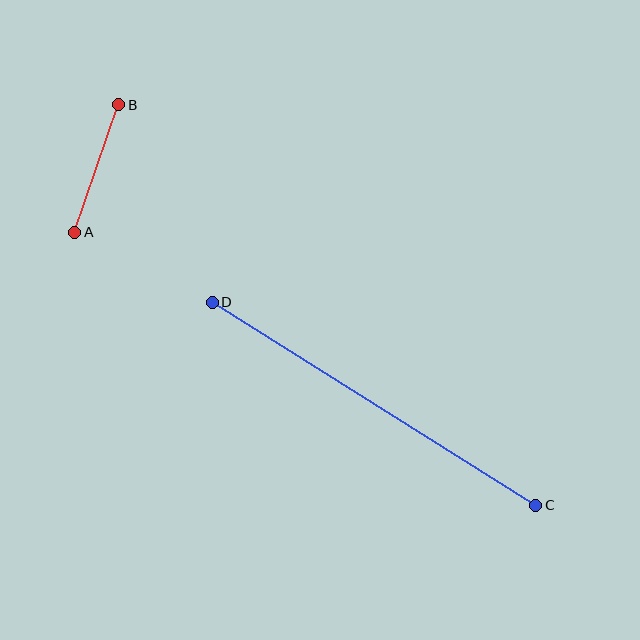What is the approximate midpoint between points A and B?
The midpoint is at approximately (97, 168) pixels.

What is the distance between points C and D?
The distance is approximately 382 pixels.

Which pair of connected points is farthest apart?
Points C and D are farthest apart.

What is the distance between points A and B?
The distance is approximately 135 pixels.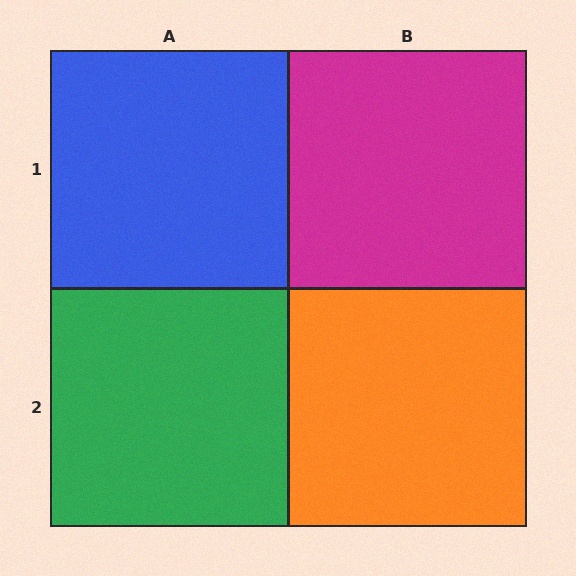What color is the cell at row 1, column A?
Blue.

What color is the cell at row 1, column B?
Magenta.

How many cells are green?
1 cell is green.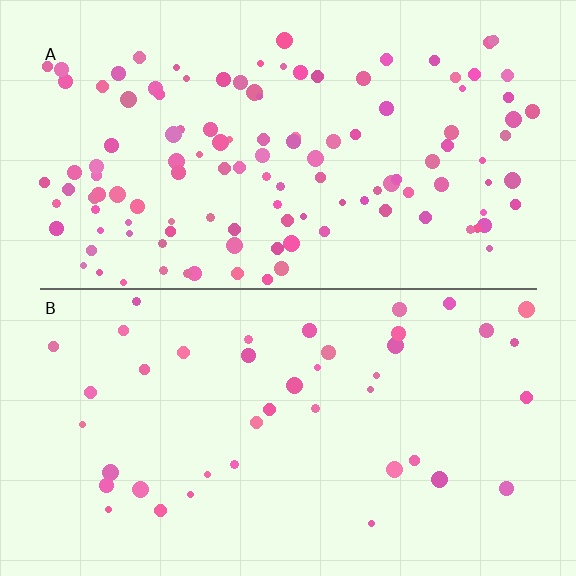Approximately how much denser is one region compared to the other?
Approximately 2.9× — region A over region B.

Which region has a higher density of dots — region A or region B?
A (the top).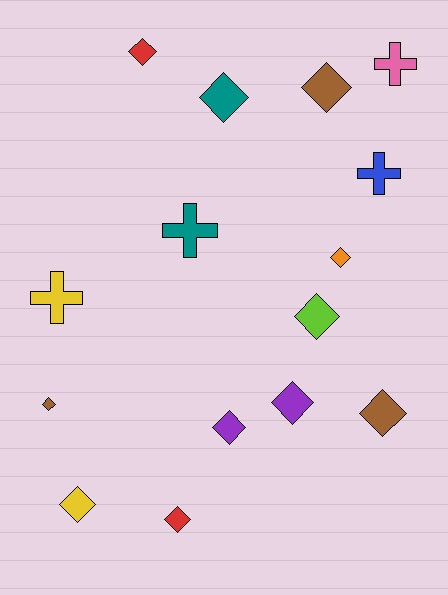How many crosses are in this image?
There are 4 crosses.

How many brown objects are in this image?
There are 3 brown objects.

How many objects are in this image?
There are 15 objects.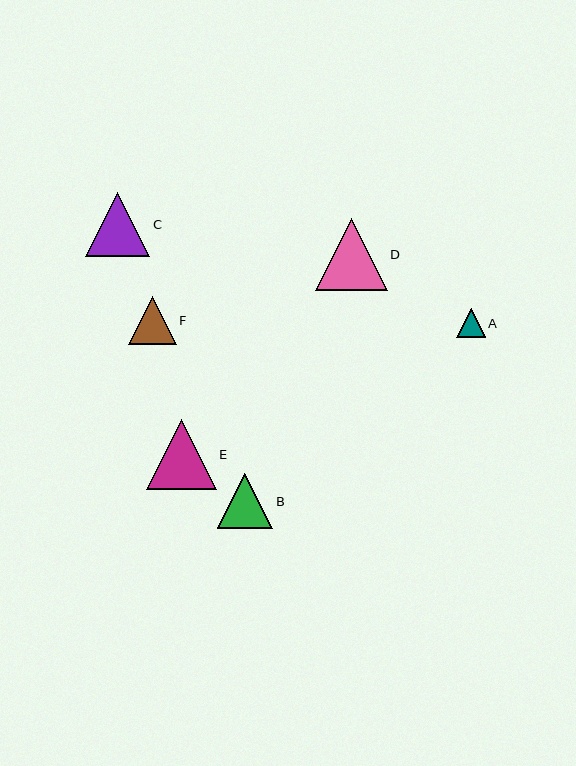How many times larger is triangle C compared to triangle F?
Triangle C is approximately 1.3 times the size of triangle F.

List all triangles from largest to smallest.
From largest to smallest: D, E, C, B, F, A.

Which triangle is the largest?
Triangle D is the largest with a size of approximately 72 pixels.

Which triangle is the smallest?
Triangle A is the smallest with a size of approximately 29 pixels.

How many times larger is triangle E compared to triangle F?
Triangle E is approximately 1.5 times the size of triangle F.